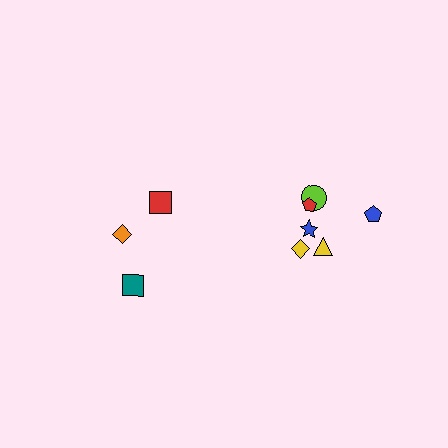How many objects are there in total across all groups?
There are 9 objects.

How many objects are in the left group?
There are 3 objects.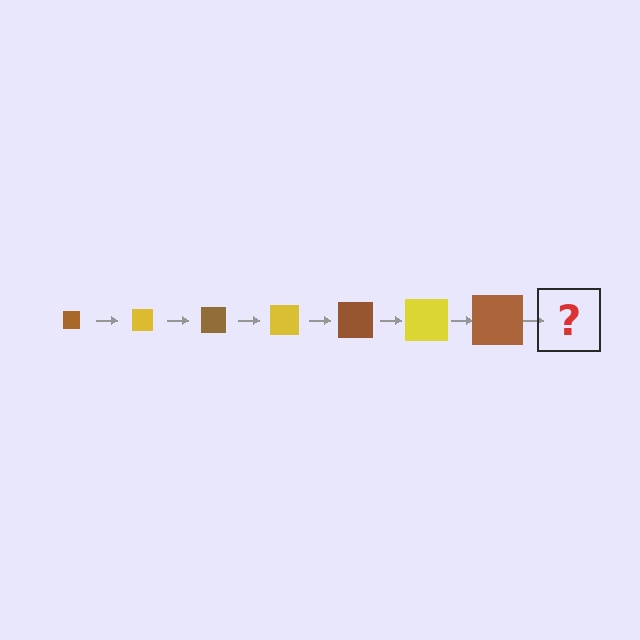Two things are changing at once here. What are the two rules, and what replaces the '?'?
The two rules are that the square grows larger each step and the color cycles through brown and yellow. The '?' should be a yellow square, larger than the previous one.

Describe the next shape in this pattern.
It should be a yellow square, larger than the previous one.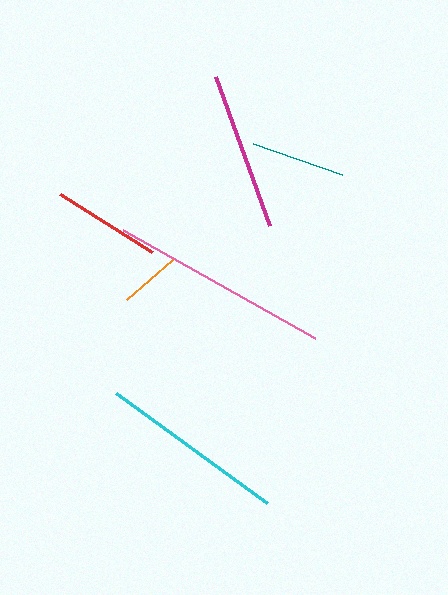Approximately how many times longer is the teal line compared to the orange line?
The teal line is approximately 1.5 times the length of the orange line.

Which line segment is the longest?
The pink line is the longest at approximately 221 pixels.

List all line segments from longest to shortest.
From longest to shortest: pink, cyan, magenta, red, teal, orange.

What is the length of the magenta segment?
The magenta segment is approximately 159 pixels long.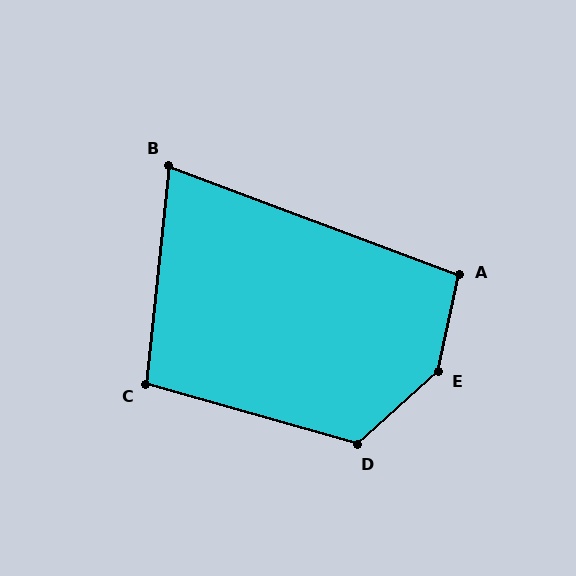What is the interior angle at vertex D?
Approximately 122 degrees (obtuse).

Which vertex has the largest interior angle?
E, at approximately 145 degrees.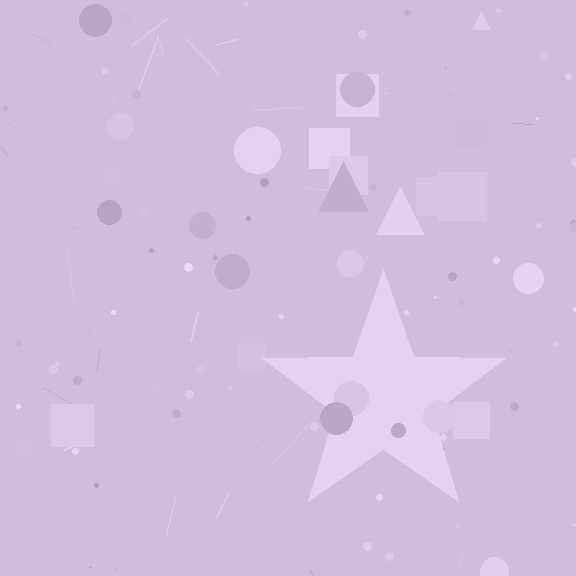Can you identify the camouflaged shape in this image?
The camouflaged shape is a star.